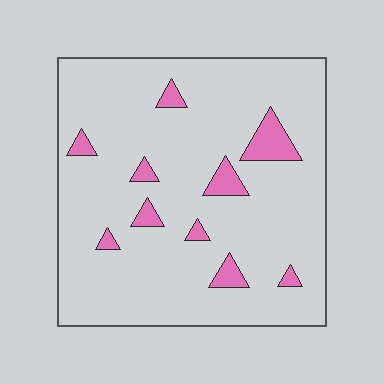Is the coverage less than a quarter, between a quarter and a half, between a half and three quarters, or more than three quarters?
Less than a quarter.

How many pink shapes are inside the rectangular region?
10.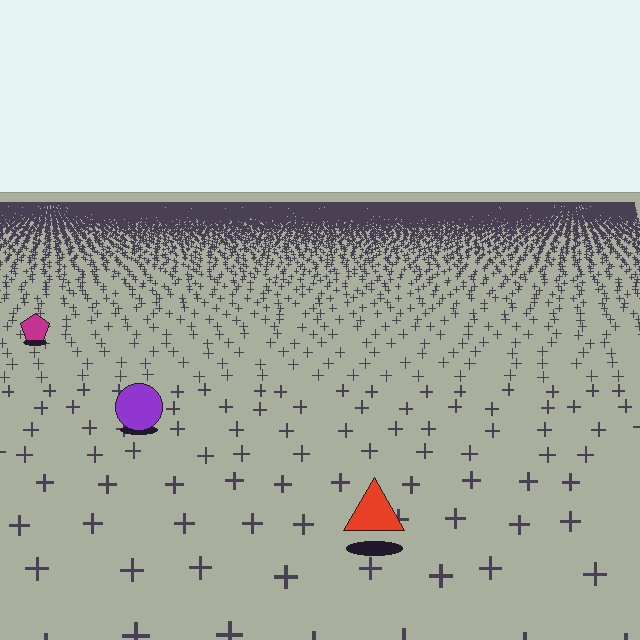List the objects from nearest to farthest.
From nearest to farthest: the red triangle, the purple circle, the magenta pentagon.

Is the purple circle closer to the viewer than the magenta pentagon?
Yes. The purple circle is closer — you can tell from the texture gradient: the ground texture is coarser near it.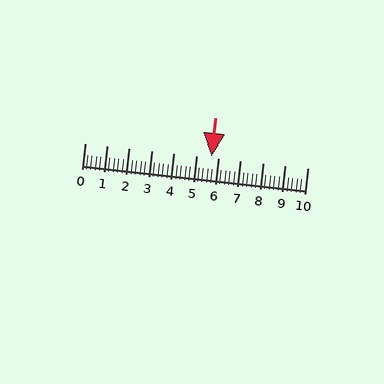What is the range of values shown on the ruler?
The ruler shows values from 0 to 10.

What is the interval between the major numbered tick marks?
The major tick marks are spaced 1 units apart.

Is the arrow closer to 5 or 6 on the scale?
The arrow is closer to 6.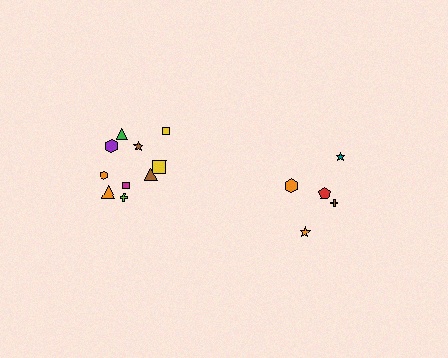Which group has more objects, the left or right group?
The left group.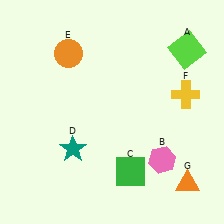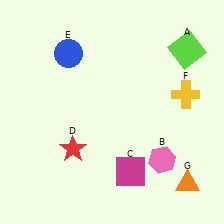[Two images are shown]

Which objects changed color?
C changed from green to magenta. D changed from teal to red. E changed from orange to blue.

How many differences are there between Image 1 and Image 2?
There are 3 differences between the two images.